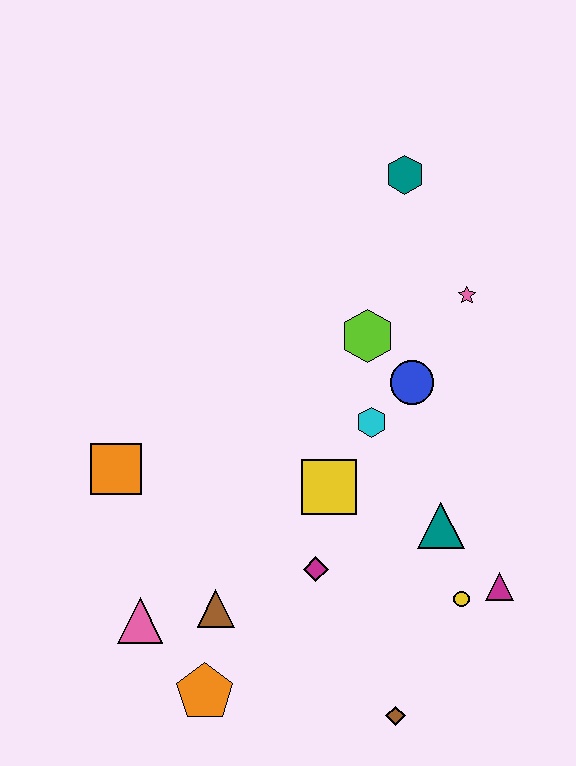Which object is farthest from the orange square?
The teal hexagon is farthest from the orange square.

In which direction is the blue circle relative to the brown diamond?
The blue circle is above the brown diamond.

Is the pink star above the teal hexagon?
No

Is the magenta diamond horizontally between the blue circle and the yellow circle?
No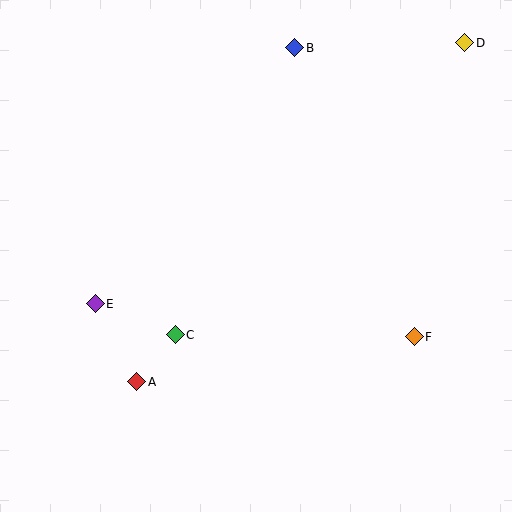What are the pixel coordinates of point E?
Point E is at (95, 304).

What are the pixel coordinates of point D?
Point D is at (465, 43).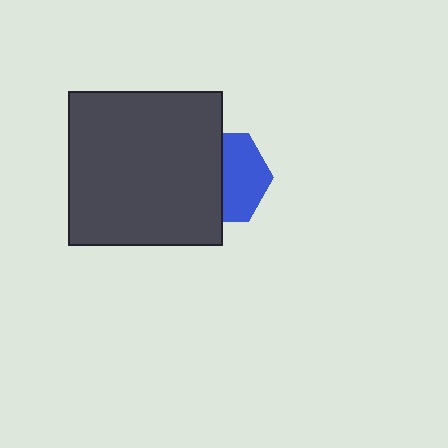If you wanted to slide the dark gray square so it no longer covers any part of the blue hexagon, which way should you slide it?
Slide it left — that is the most direct way to separate the two shapes.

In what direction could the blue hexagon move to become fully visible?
The blue hexagon could move right. That would shift it out from behind the dark gray square entirely.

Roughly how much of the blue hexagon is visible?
About half of it is visible (roughly 49%).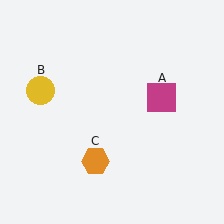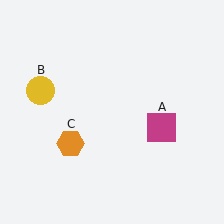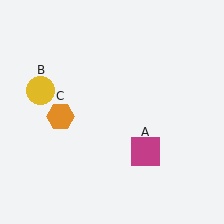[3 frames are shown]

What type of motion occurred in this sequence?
The magenta square (object A), orange hexagon (object C) rotated clockwise around the center of the scene.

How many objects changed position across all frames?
2 objects changed position: magenta square (object A), orange hexagon (object C).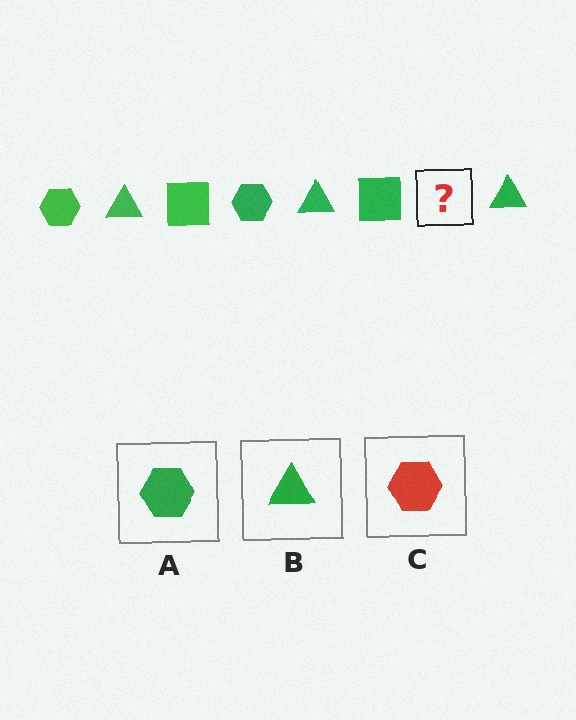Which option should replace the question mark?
Option A.